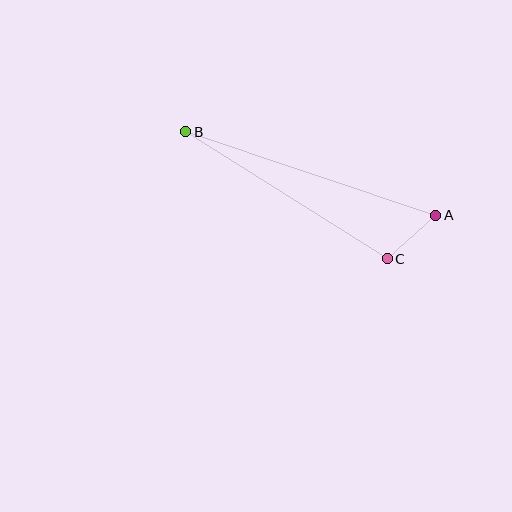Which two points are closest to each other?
Points A and C are closest to each other.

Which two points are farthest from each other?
Points A and B are farthest from each other.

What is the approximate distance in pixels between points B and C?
The distance between B and C is approximately 238 pixels.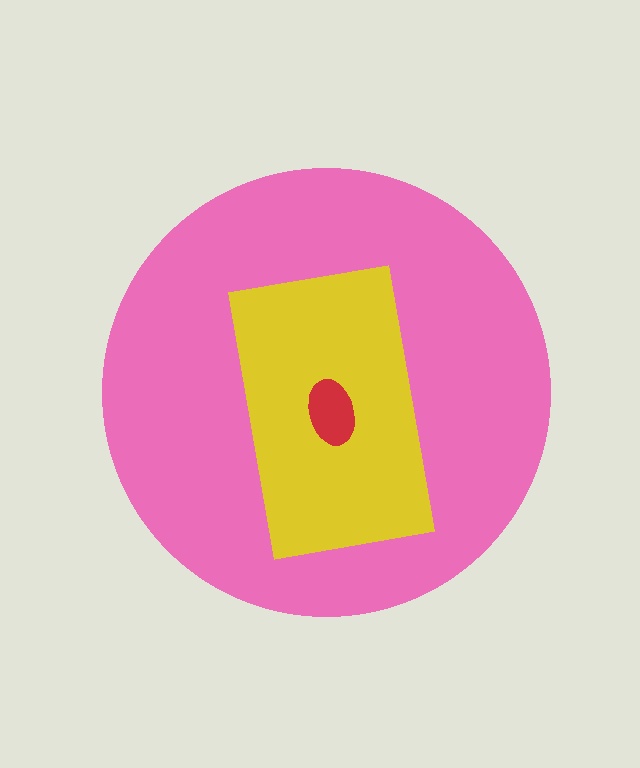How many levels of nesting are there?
3.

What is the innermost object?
The red ellipse.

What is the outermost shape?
The pink circle.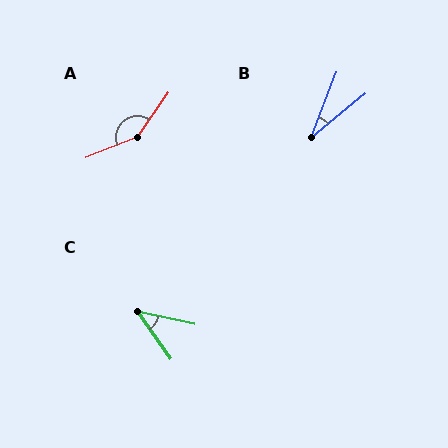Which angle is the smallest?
B, at approximately 30 degrees.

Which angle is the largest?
A, at approximately 147 degrees.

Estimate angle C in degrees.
Approximately 43 degrees.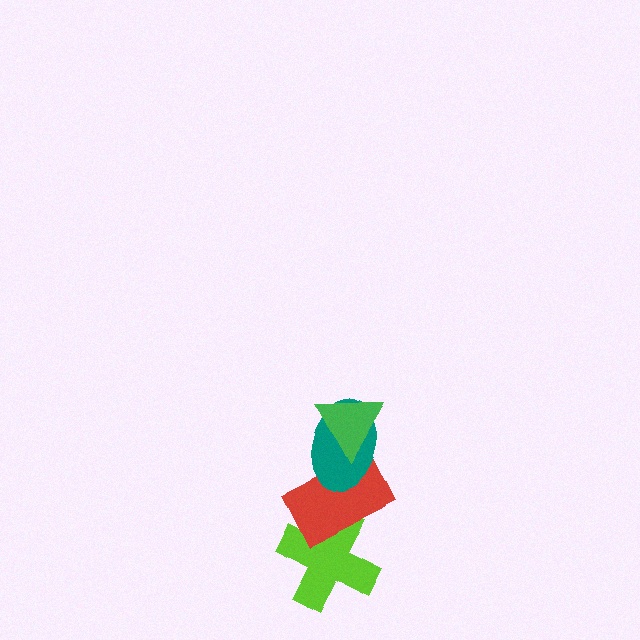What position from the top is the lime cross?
The lime cross is 4th from the top.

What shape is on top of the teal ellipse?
The green triangle is on top of the teal ellipse.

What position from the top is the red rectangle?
The red rectangle is 3rd from the top.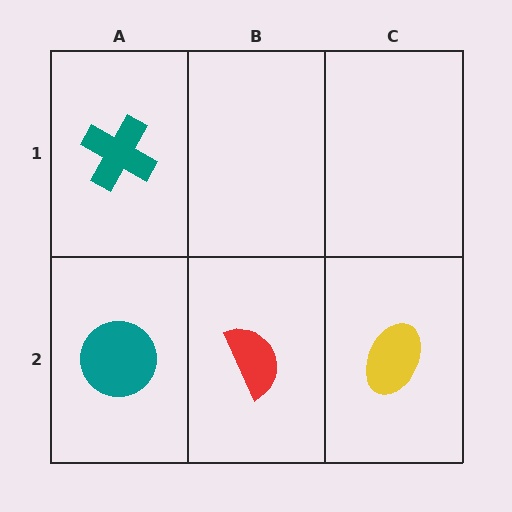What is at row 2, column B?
A red semicircle.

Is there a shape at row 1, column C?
No, that cell is empty.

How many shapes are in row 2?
3 shapes.